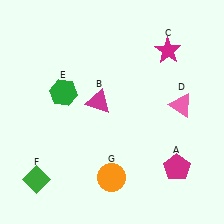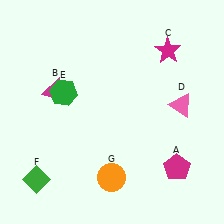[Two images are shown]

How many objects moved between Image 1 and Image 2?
1 object moved between the two images.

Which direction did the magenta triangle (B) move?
The magenta triangle (B) moved left.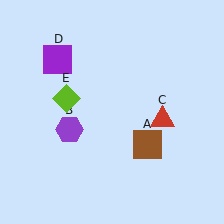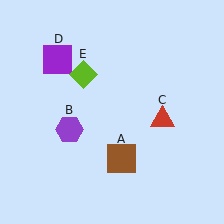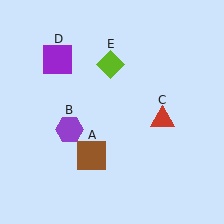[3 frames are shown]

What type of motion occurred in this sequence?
The brown square (object A), lime diamond (object E) rotated clockwise around the center of the scene.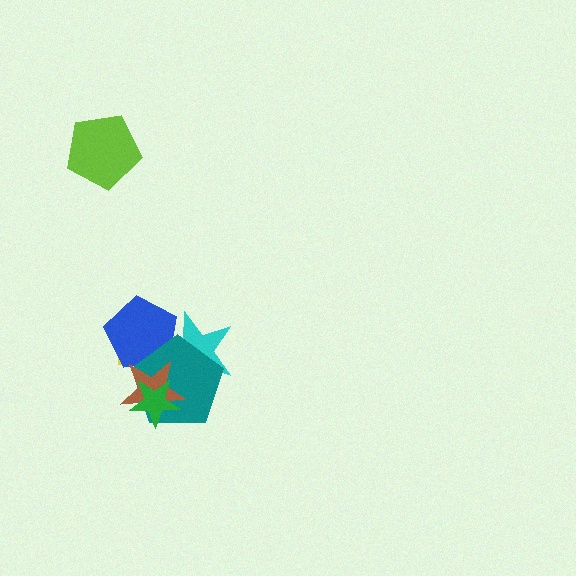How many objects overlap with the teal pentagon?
5 objects overlap with the teal pentagon.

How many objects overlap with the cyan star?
4 objects overlap with the cyan star.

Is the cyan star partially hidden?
Yes, it is partially covered by another shape.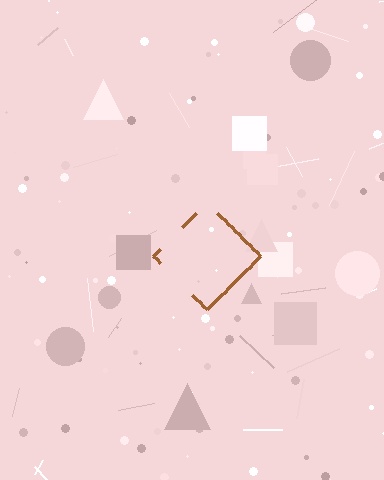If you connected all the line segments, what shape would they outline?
They would outline a diamond.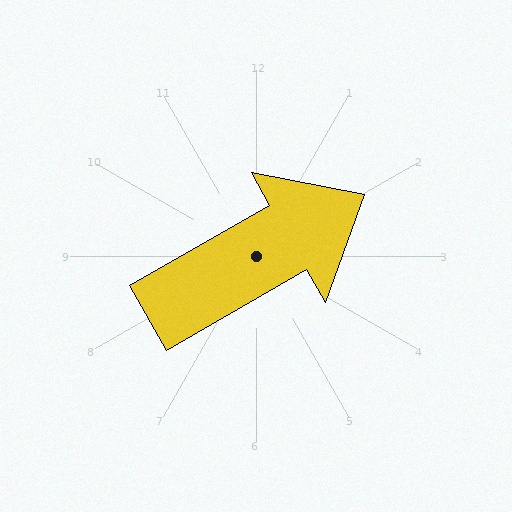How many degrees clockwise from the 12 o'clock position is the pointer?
Approximately 60 degrees.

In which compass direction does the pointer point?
Northeast.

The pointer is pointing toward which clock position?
Roughly 2 o'clock.